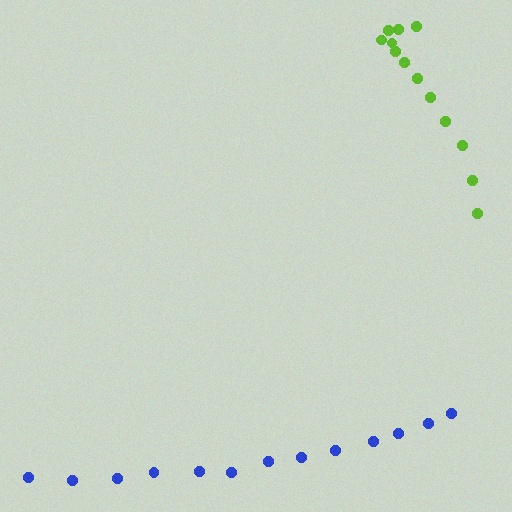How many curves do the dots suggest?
There are 2 distinct paths.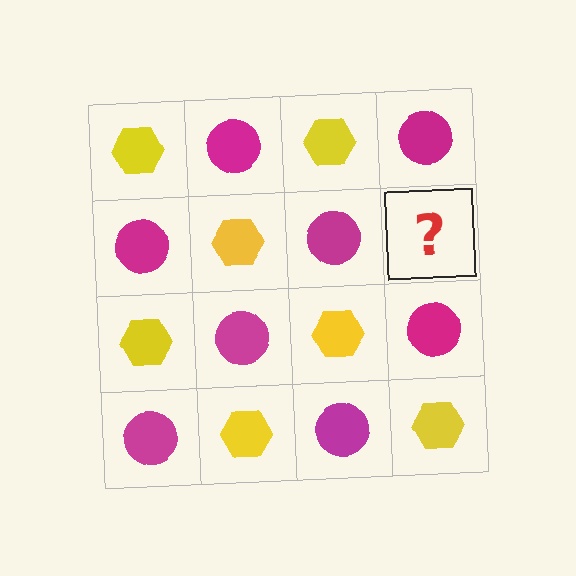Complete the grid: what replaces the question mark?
The question mark should be replaced with a yellow hexagon.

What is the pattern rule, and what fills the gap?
The rule is that it alternates yellow hexagon and magenta circle in a checkerboard pattern. The gap should be filled with a yellow hexagon.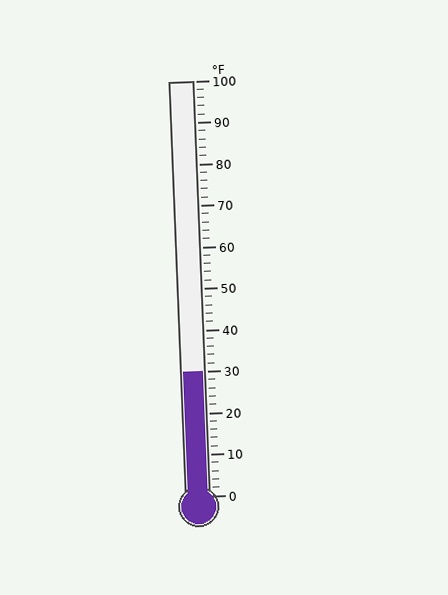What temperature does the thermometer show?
The thermometer shows approximately 30°F.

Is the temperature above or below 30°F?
The temperature is at 30°F.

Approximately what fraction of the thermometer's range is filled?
The thermometer is filled to approximately 30% of its range.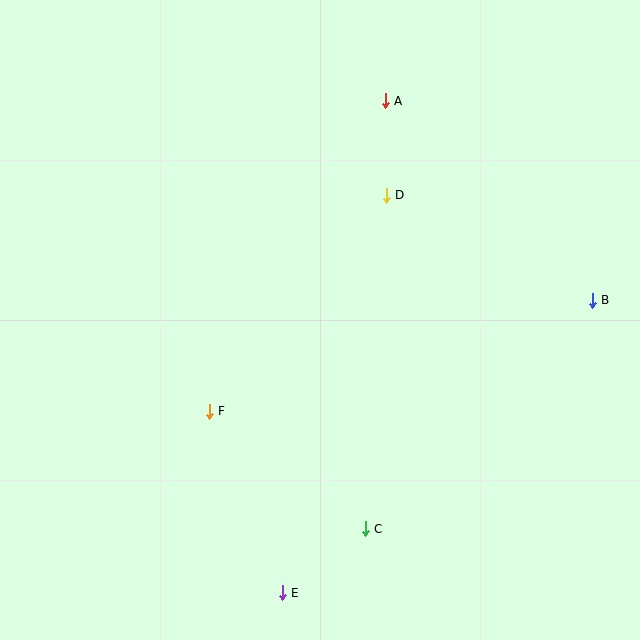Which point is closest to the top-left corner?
Point A is closest to the top-left corner.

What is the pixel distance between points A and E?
The distance between A and E is 503 pixels.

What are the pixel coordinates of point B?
Point B is at (592, 300).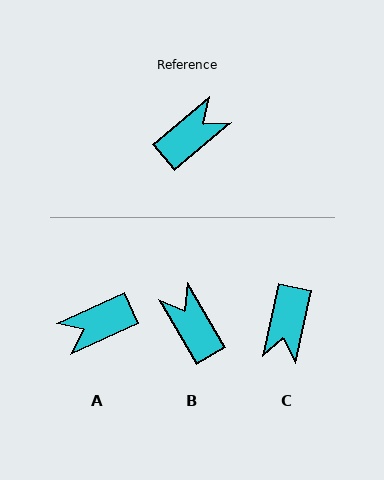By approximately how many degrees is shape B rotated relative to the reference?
Approximately 80 degrees counter-clockwise.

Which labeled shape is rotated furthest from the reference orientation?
A, about 164 degrees away.